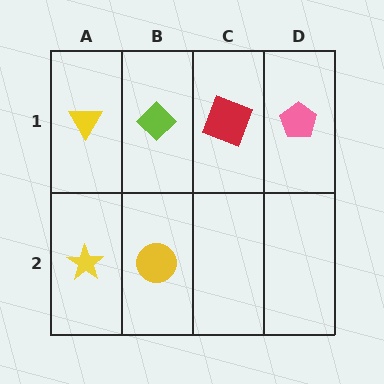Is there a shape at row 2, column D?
No, that cell is empty.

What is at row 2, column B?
A yellow circle.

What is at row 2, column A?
A yellow star.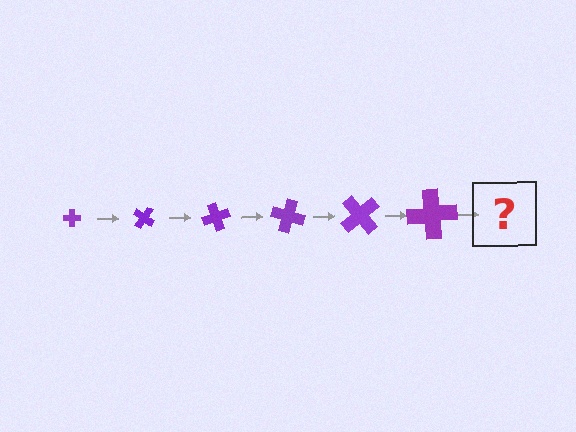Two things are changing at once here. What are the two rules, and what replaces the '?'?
The two rules are that the cross grows larger each step and it rotates 35 degrees each step. The '?' should be a cross, larger than the previous one and rotated 210 degrees from the start.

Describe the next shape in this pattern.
It should be a cross, larger than the previous one and rotated 210 degrees from the start.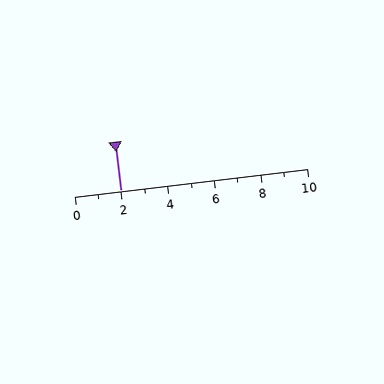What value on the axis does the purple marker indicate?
The marker indicates approximately 2.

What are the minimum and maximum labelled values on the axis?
The axis runs from 0 to 10.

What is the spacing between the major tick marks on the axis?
The major ticks are spaced 2 apart.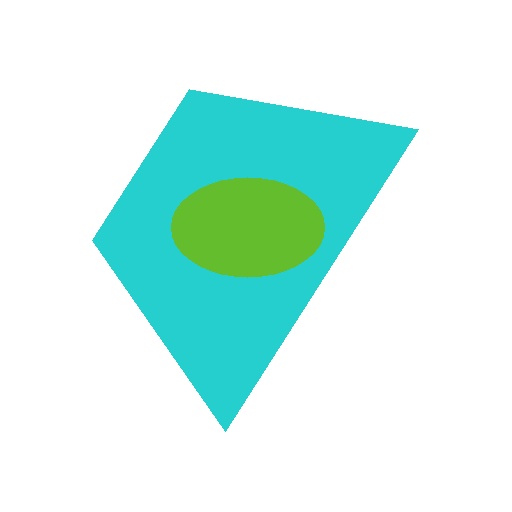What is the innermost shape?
The lime ellipse.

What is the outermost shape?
The cyan trapezoid.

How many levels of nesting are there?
2.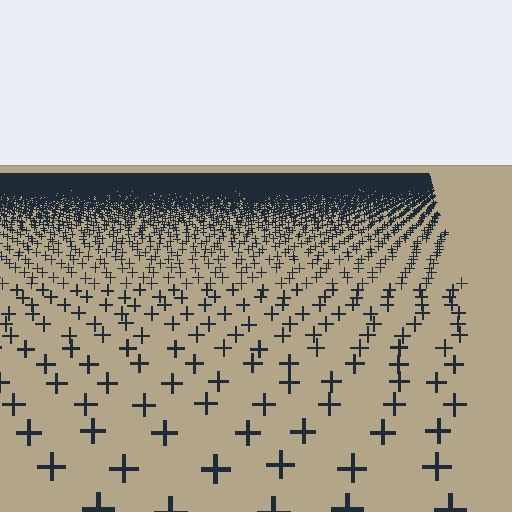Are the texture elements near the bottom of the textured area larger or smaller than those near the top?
Larger. Near the bottom, elements are closer to the viewer and appear at a bigger on-screen size.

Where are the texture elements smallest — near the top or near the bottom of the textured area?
Near the top.